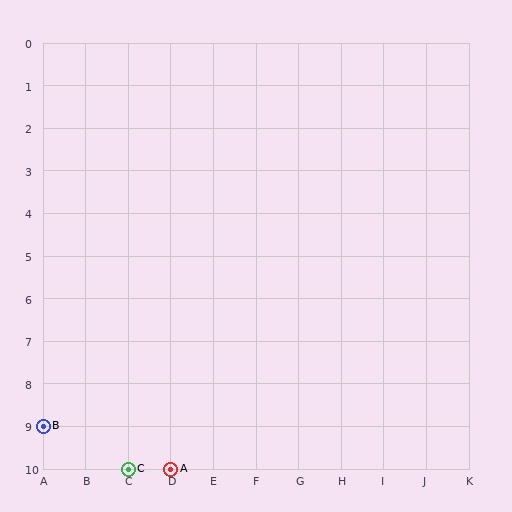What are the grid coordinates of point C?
Point C is at grid coordinates (C, 10).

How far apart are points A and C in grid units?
Points A and C are 1 column apart.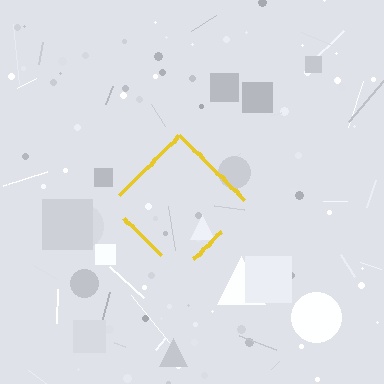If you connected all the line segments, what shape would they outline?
They would outline a diamond.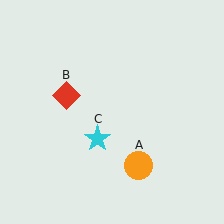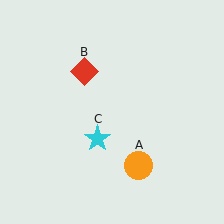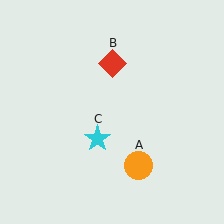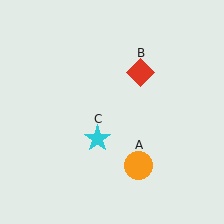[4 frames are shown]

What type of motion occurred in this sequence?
The red diamond (object B) rotated clockwise around the center of the scene.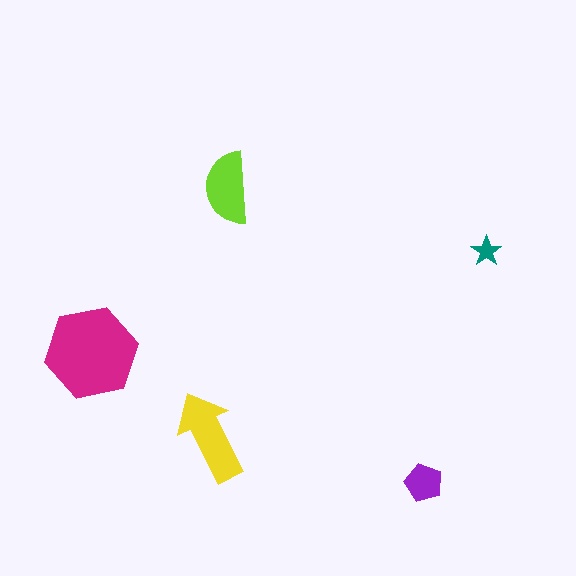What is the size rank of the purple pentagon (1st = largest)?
4th.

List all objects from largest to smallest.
The magenta hexagon, the yellow arrow, the lime semicircle, the purple pentagon, the teal star.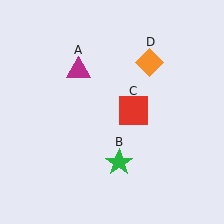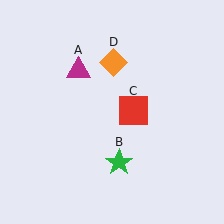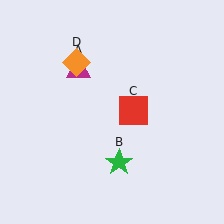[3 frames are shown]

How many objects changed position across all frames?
1 object changed position: orange diamond (object D).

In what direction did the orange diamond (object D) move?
The orange diamond (object D) moved left.